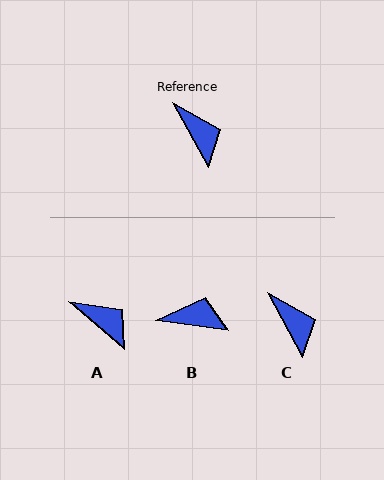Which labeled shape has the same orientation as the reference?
C.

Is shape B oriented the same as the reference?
No, it is off by about 53 degrees.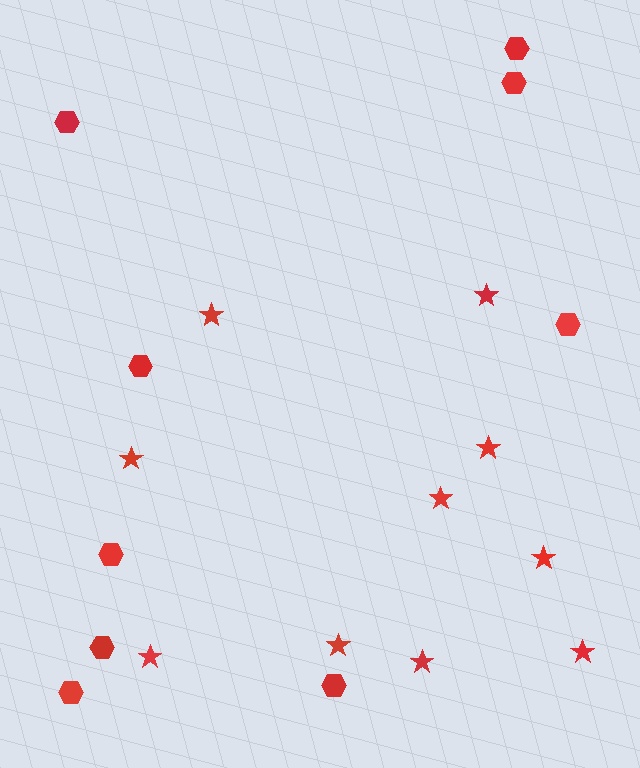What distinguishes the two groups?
There are 2 groups: one group of hexagons (9) and one group of stars (10).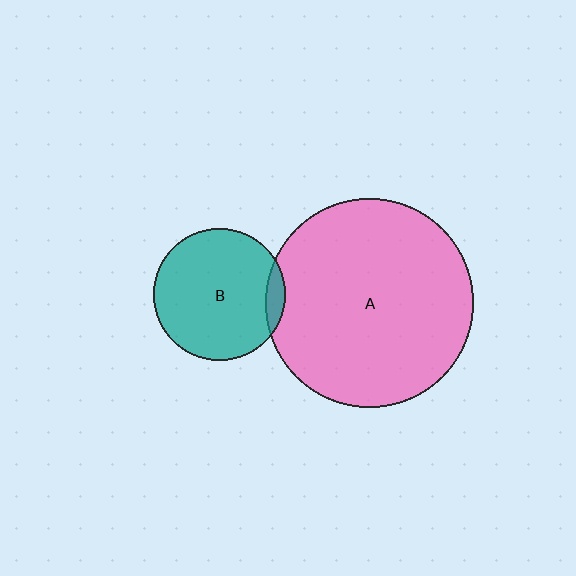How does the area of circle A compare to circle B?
Approximately 2.5 times.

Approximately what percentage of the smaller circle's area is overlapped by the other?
Approximately 10%.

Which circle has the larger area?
Circle A (pink).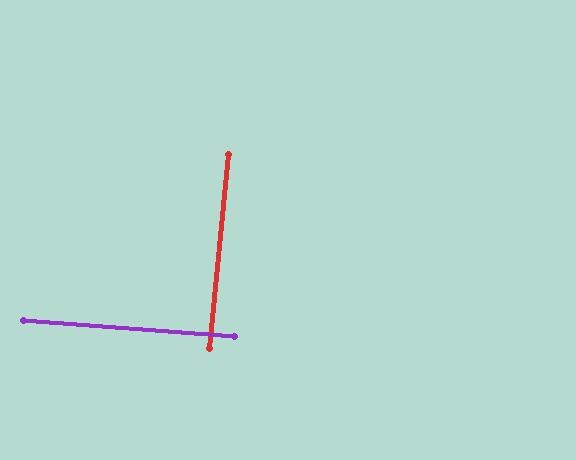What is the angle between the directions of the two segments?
Approximately 89 degrees.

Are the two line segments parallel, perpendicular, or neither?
Perpendicular — they meet at approximately 89°.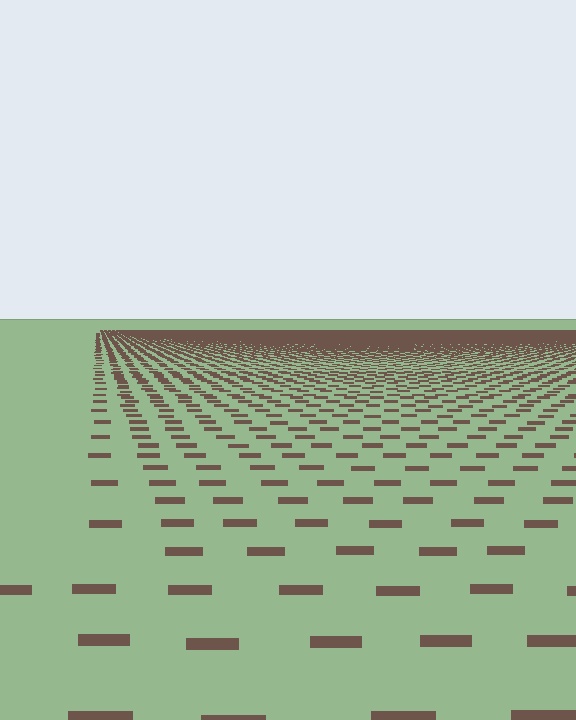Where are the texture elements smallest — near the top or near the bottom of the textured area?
Near the top.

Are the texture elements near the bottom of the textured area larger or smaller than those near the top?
Larger. Near the bottom, elements are closer to the viewer and appear at a bigger on-screen size.